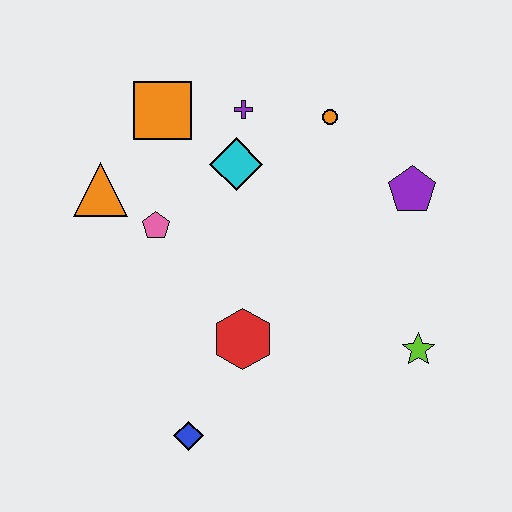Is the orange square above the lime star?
Yes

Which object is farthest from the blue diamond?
The orange circle is farthest from the blue diamond.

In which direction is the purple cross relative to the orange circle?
The purple cross is to the left of the orange circle.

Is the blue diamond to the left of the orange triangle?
No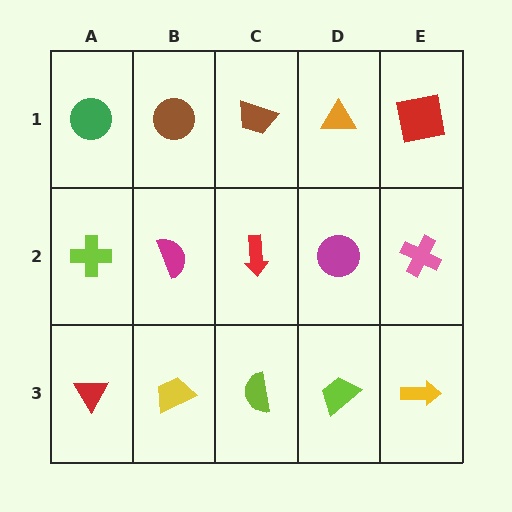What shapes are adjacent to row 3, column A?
A lime cross (row 2, column A), a yellow trapezoid (row 3, column B).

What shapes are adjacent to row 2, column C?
A brown trapezoid (row 1, column C), a lime semicircle (row 3, column C), a magenta semicircle (row 2, column B), a magenta circle (row 2, column D).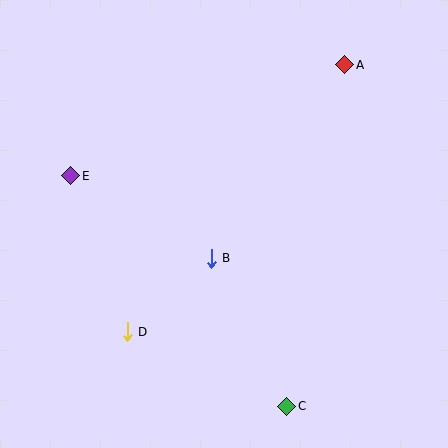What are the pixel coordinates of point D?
Point D is at (127, 332).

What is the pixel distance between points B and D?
The distance between B and D is 111 pixels.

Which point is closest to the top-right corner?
Point A is closest to the top-right corner.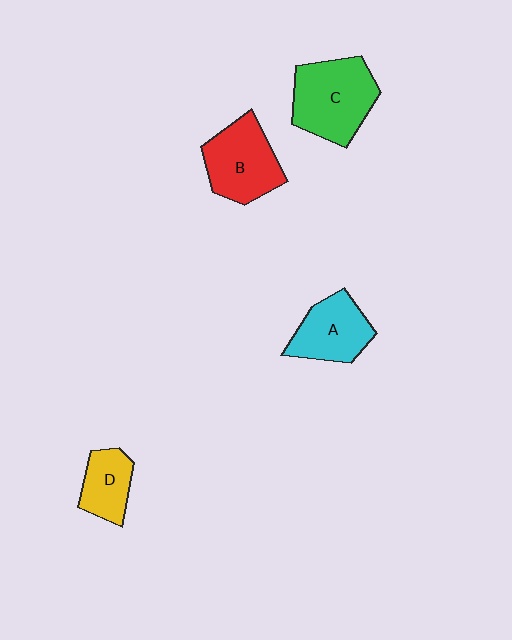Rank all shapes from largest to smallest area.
From largest to smallest: C (green), B (red), A (cyan), D (yellow).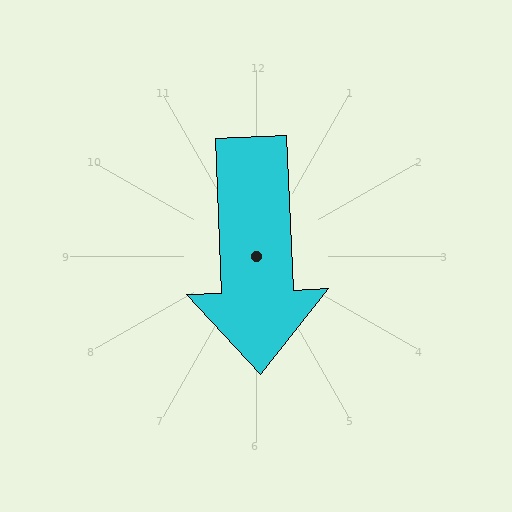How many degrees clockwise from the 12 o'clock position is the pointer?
Approximately 178 degrees.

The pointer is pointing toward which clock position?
Roughly 6 o'clock.